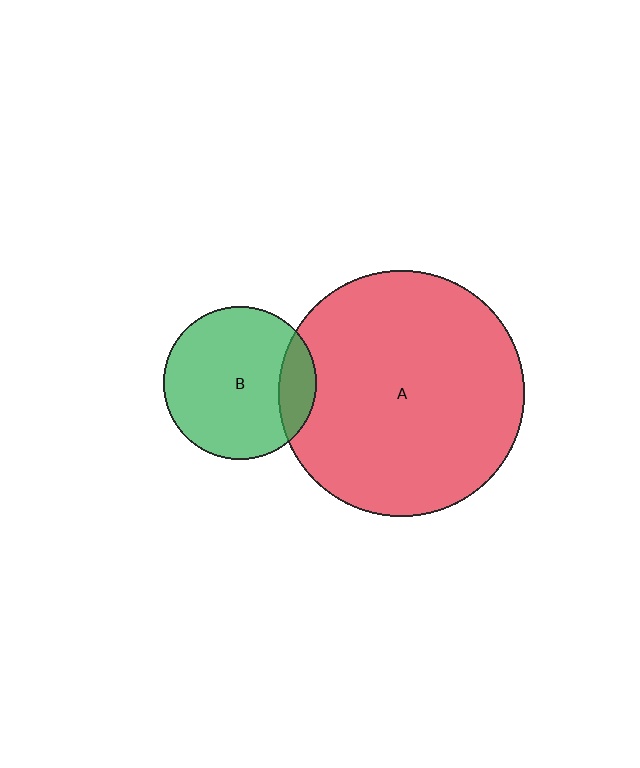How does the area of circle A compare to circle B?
Approximately 2.6 times.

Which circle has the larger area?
Circle A (red).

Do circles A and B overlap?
Yes.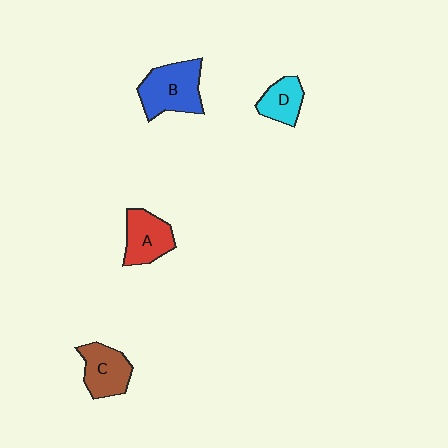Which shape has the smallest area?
Shape D (cyan).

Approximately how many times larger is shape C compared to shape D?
Approximately 1.4 times.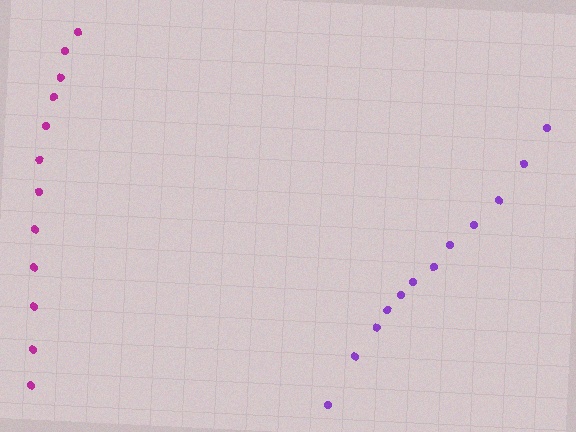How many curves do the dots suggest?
There are 2 distinct paths.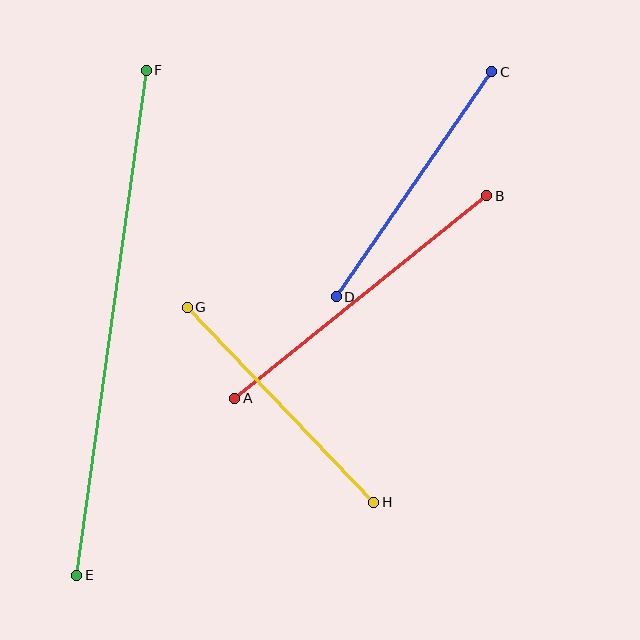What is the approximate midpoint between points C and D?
The midpoint is at approximately (414, 184) pixels.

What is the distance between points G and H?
The distance is approximately 270 pixels.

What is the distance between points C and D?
The distance is approximately 273 pixels.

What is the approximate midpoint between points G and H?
The midpoint is at approximately (280, 405) pixels.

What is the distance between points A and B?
The distance is approximately 323 pixels.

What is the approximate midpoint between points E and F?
The midpoint is at approximately (112, 323) pixels.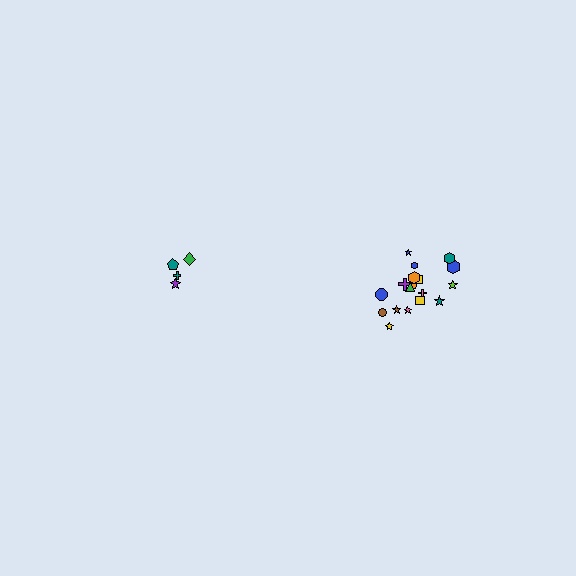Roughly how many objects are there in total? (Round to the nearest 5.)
Roughly 20 objects in total.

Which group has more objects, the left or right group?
The right group.